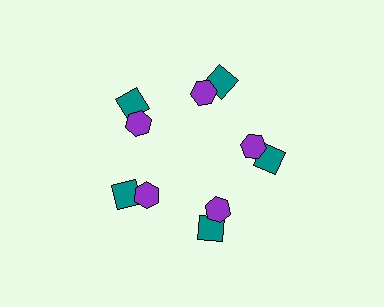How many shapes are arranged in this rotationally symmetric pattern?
There are 10 shapes, arranged in 5 groups of 2.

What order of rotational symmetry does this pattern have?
This pattern has 5-fold rotational symmetry.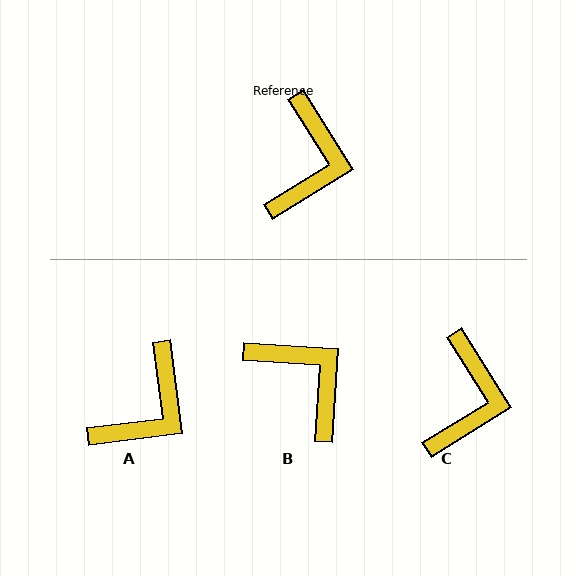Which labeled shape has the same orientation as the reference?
C.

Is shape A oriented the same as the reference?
No, it is off by about 25 degrees.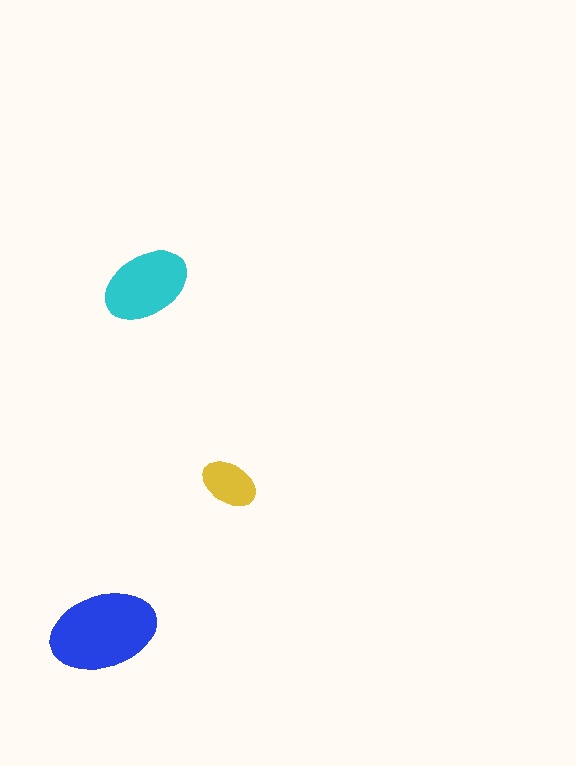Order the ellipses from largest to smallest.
the blue one, the cyan one, the yellow one.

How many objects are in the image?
There are 3 objects in the image.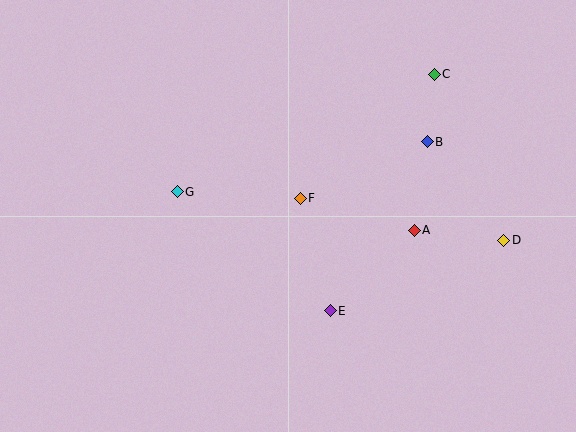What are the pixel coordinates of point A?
Point A is at (414, 230).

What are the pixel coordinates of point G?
Point G is at (177, 192).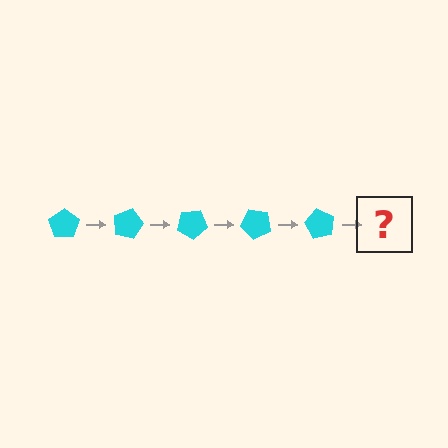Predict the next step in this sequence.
The next step is a cyan pentagon rotated 75 degrees.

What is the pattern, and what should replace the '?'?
The pattern is that the pentagon rotates 15 degrees each step. The '?' should be a cyan pentagon rotated 75 degrees.